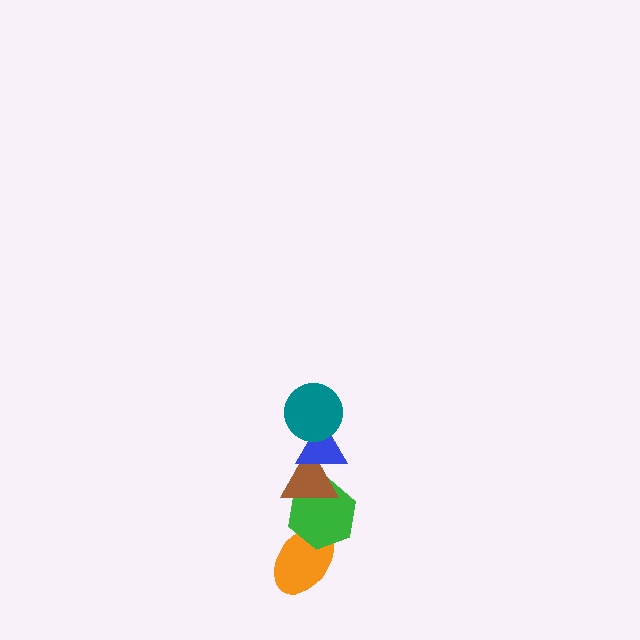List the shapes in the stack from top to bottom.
From top to bottom: the teal circle, the blue triangle, the brown triangle, the green hexagon, the orange ellipse.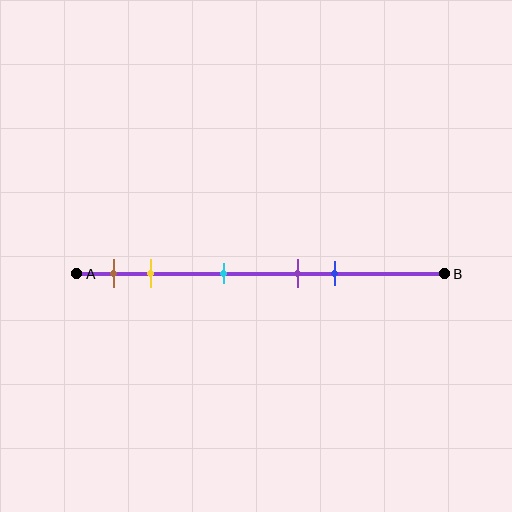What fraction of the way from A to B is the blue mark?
The blue mark is approximately 70% (0.7) of the way from A to B.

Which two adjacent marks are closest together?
The purple and blue marks are the closest adjacent pair.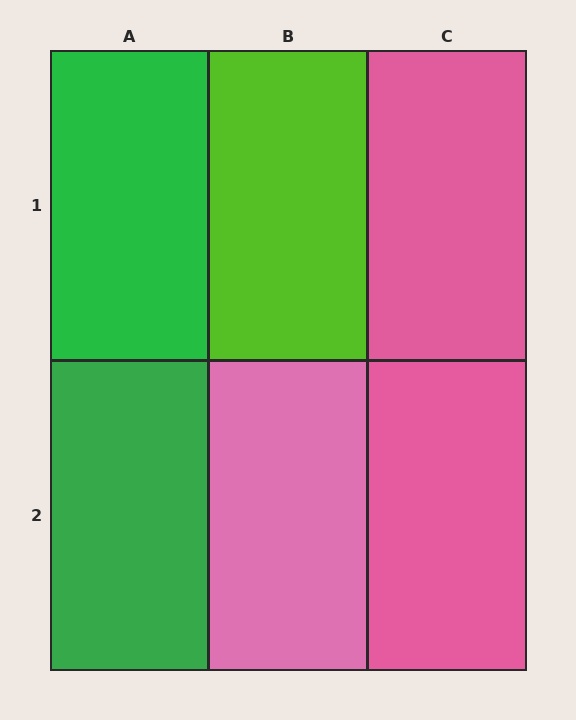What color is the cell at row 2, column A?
Green.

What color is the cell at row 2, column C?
Pink.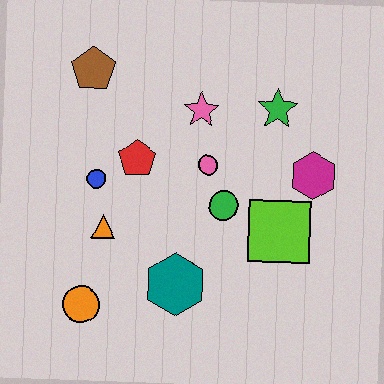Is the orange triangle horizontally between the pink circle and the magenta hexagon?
No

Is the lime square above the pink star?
No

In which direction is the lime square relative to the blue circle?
The lime square is to the right of the blue circle.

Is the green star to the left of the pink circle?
No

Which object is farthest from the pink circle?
The orange circle is farthest from the pink circle.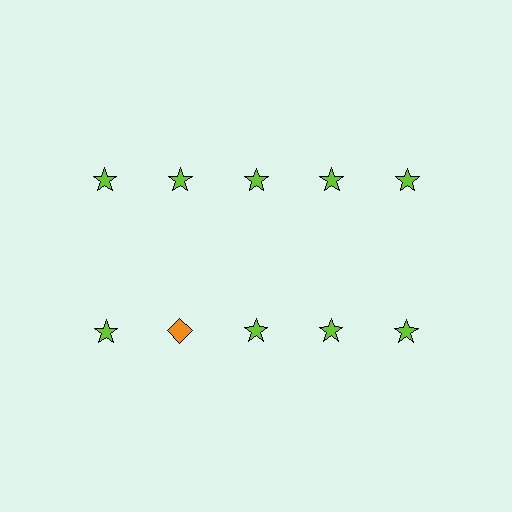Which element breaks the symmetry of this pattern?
The orange diamond in the second row, second from left column breaks the symmetry. All other shapes are lime stars.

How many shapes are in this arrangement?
There are 10 shapes arranged in a grid pattern.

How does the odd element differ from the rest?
It differs in both color (orange instead of lime) and shape (diamond instead of star).